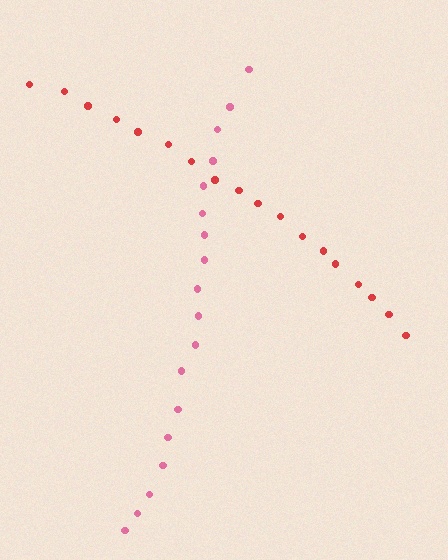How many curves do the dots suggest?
There are 2 distinct paths.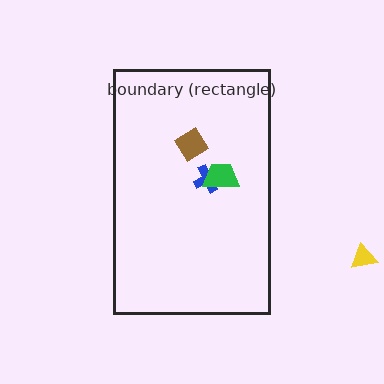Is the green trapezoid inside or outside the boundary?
Inside.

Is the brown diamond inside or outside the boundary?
Inside.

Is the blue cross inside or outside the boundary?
Inside.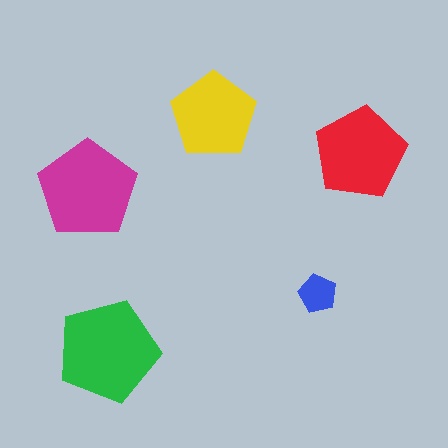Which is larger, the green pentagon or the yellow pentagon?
The green one.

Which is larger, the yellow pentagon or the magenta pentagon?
The magenta one.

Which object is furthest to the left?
The magenta pentagon is leftmost.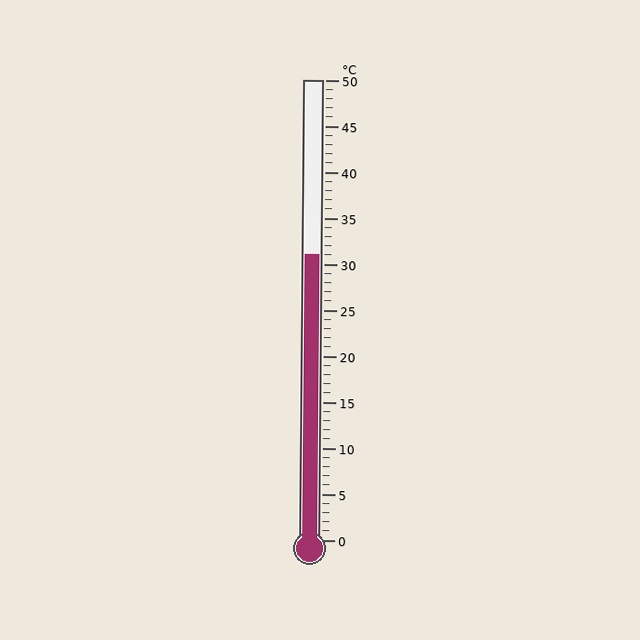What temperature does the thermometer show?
The thermometer shows approximately 31°C.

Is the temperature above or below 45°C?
The temperature is below 45°C.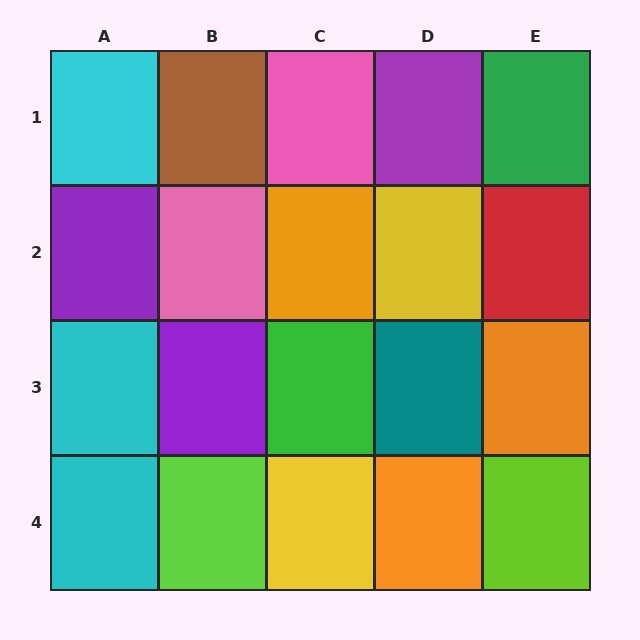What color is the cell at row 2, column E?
Red.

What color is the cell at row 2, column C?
Orange.